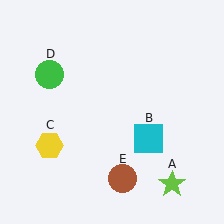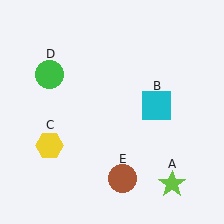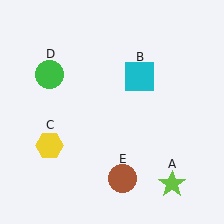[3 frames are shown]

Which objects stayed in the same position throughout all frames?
Lime star (object A) and yellow hexagon (object C) and green circle (object D) and brown circle (object E) remained stationary.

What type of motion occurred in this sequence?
The cyan square (object B) rotated counterclockwise around the center of the scene.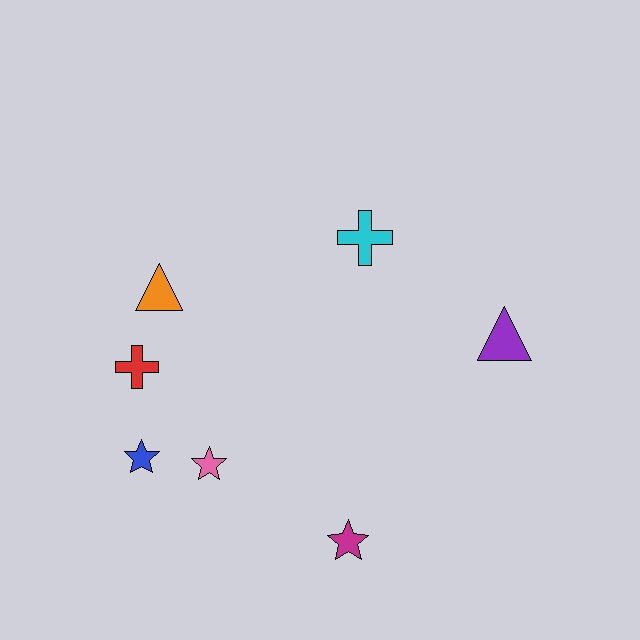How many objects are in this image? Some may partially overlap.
There are 7 objects.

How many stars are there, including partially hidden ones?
There are 3 stars.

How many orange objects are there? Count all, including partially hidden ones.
There is 1 orange object.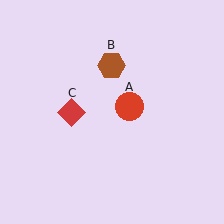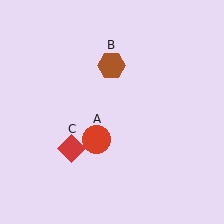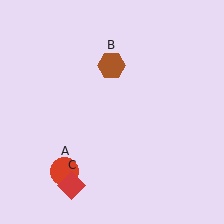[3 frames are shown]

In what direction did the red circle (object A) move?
The red circle (object A) moved down and to the left.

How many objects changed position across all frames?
2 objects changed position: red circle (object A), red diamond (object C).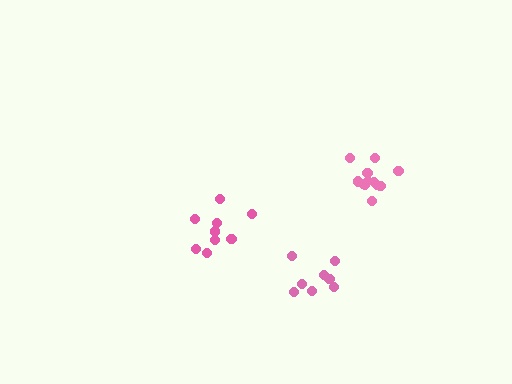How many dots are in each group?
Group 1: 9 dots, Group 2: 12 dots, Group 3: 8 dots (29 total).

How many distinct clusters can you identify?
There are 3 distinct clusters.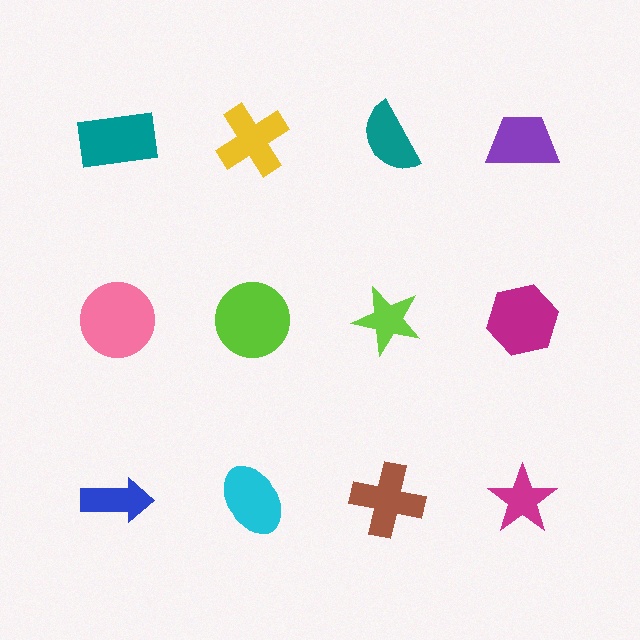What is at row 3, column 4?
A magenta star.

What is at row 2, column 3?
A lime star.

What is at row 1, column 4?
A purple trapezoid.